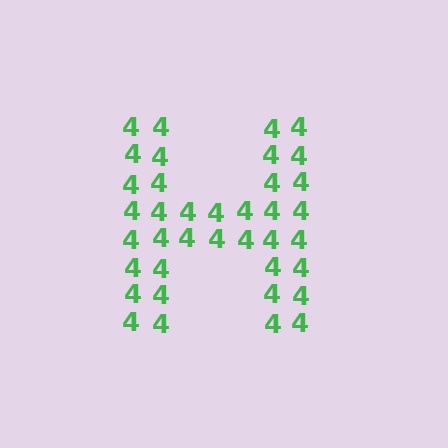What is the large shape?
The large shape is the letter H.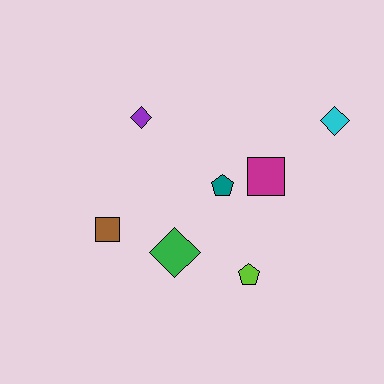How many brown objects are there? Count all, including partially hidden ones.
There is 1 brown object.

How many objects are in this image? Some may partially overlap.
There are 7 objects.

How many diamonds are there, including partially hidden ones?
There are 3 diamonds.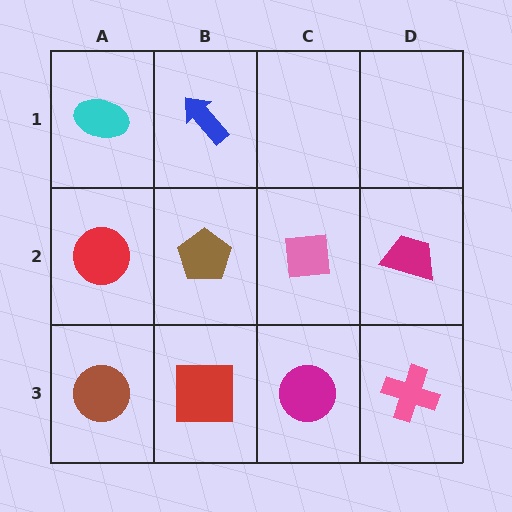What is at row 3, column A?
A brown circle.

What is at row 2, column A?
A red circle.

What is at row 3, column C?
A magenta circle.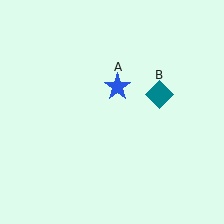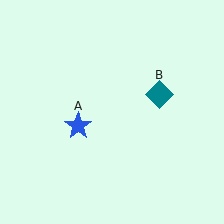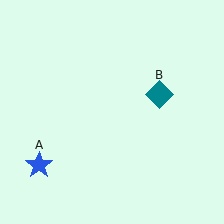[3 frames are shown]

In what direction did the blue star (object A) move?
The blue star (object A) moved down and to the left.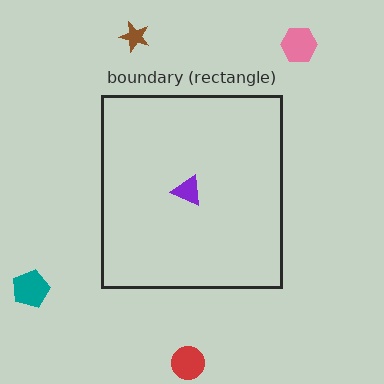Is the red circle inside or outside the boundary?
Outside.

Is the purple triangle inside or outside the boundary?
Inside.